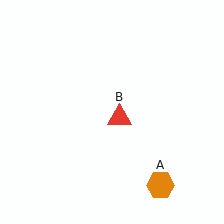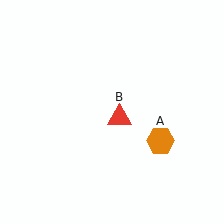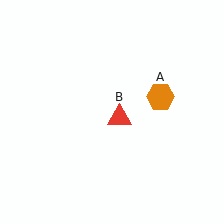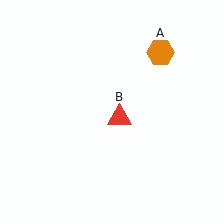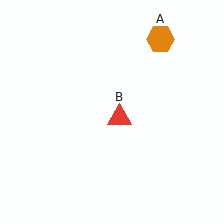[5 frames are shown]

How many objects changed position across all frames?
1 object changed position: orange hexagon (object A).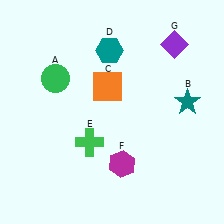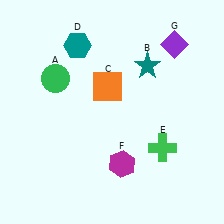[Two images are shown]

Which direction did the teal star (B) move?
The teal star (B) moved left.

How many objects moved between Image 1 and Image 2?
3 objects moved between the two images.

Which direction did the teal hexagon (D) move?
The teal hexagon (D) moved left.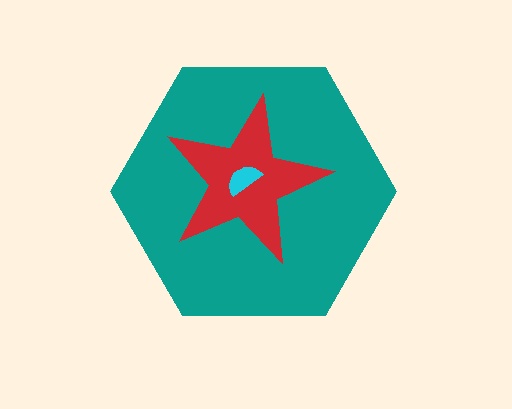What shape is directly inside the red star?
The cyan semicircle.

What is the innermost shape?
The cyan semicircle.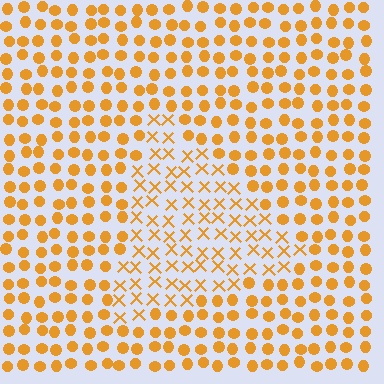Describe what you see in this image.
The image is filled with small orange elements arranged in a uniform grid. A triangle-shaped region contains X marks, while the surrounding area contains circles. The boundary is defined purely by the change in element shape.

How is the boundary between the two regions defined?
The boundary is defined by a change in element shape: X marks inside vs. circles outside. All elements share the same color and spacing.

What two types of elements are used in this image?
The image uses X marks inside the triangle region and circles outside it.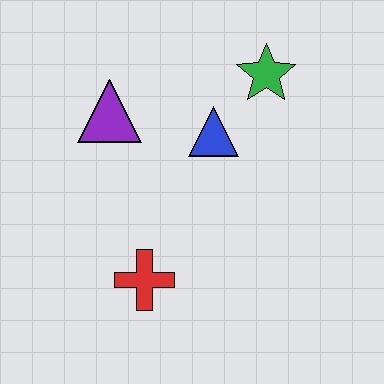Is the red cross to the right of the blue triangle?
No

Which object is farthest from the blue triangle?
The red cross is farthest from the blue triangle.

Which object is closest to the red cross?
The blue triangle is closest to the red cross.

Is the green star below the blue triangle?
No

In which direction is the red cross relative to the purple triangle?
The red cross is below the purple triangle.